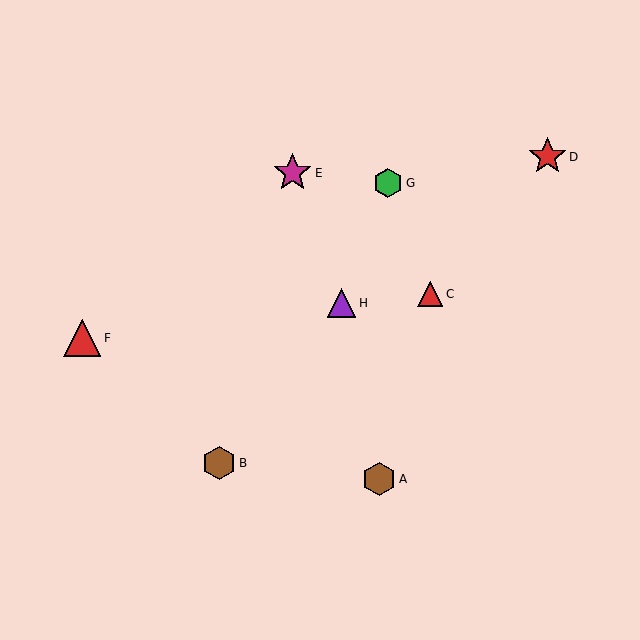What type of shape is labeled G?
Shape G is a green hexagon.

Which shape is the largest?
The magenta star (labeled E) is the largest.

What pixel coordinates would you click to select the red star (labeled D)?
Click at (547, 157) to select the red star D.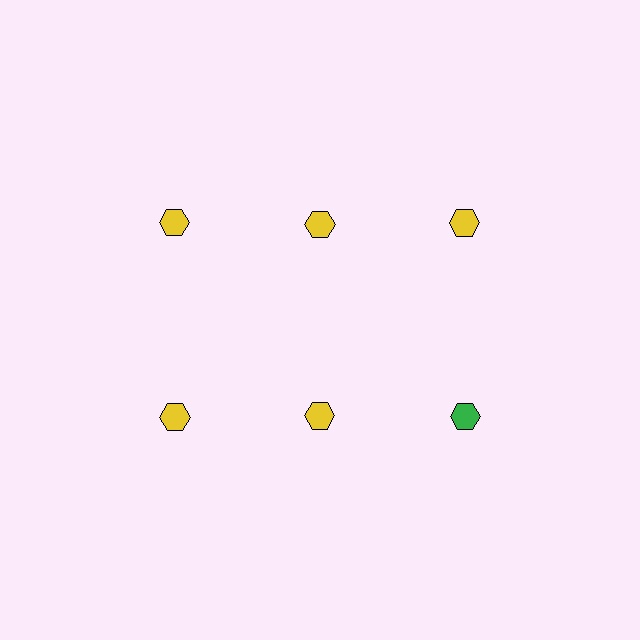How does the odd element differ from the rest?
It has a different color: green instead of yellow.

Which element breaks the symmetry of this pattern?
The green hexagon in the second row, center column breaks the symmetry. All other shapes are yellow hexagons.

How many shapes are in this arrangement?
There are 6 shapes arranged in a grid pattern.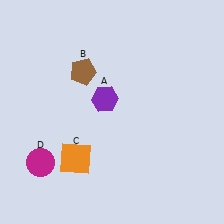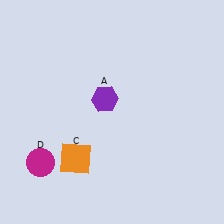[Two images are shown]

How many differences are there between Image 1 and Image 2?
There is 1 difference between the two images.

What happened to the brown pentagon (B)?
The brown pentagon (B) was removed in Image 2. It was in the top-left area of Image 1.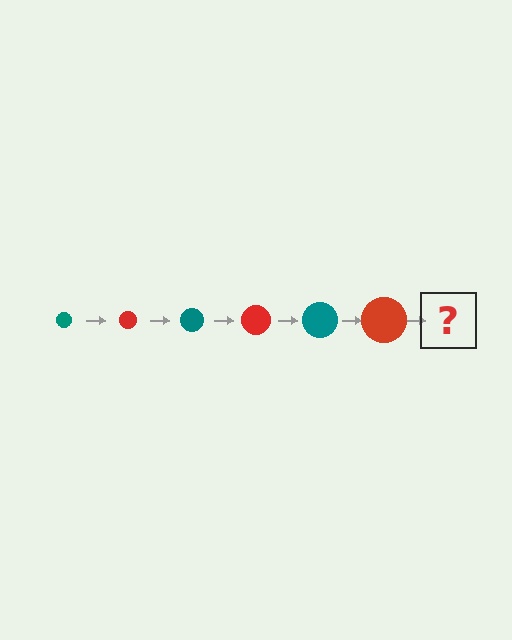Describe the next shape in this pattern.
It should be a teal circle, larger than the previous one.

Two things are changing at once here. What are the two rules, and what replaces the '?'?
The two rules are that the circle grows larger each step and the color cycles through teal and red. The '?' should be a teal circle, larger than the previous one.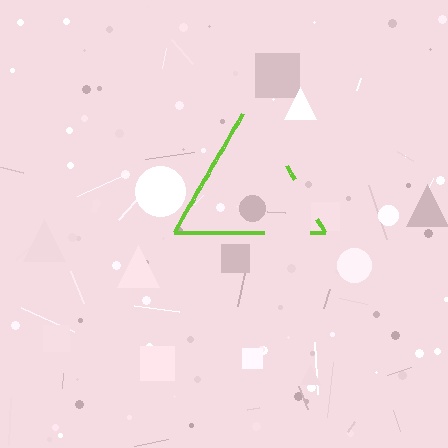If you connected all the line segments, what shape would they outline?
They would outline a triangle.